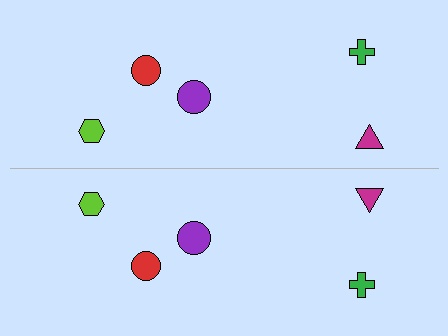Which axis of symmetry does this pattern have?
The pattern has a horizontal axis of symmetry running through the center of the image.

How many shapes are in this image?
There are 10 shapes in this image.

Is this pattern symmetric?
Yes, this pattern has bilateral (reflection) symmetry.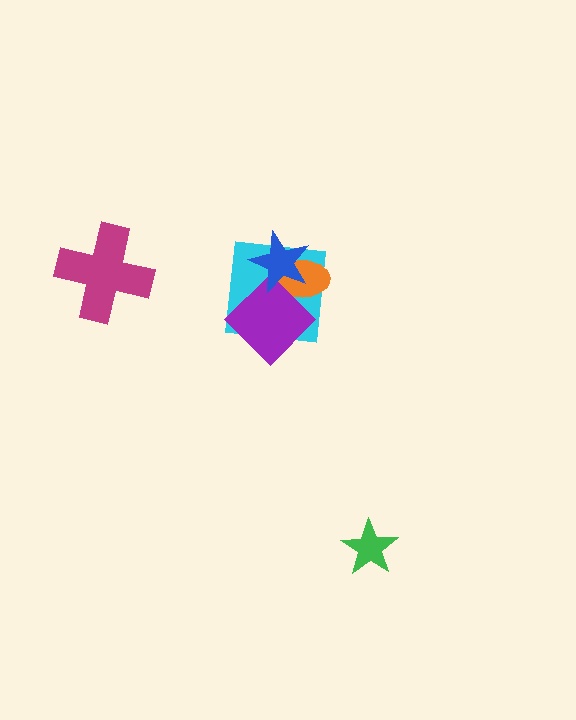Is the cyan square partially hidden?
Yes, it is partially covered by another shape.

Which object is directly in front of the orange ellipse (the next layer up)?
The purple diamond is directly in front of the orange ellipse.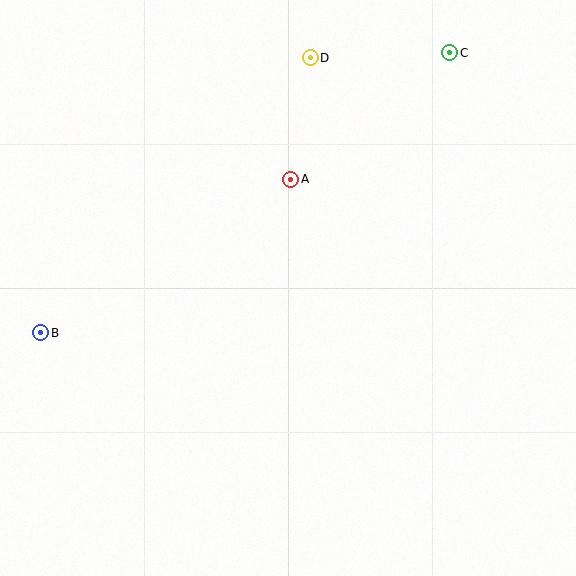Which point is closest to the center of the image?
Point A at (291, 179) is closest to the center.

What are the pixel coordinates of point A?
Point A is at (291, 179).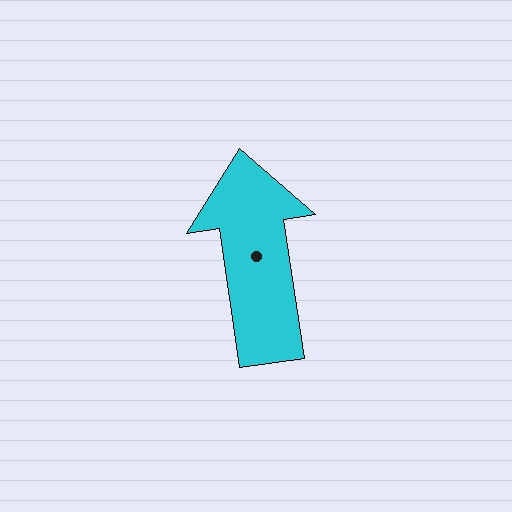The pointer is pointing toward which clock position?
Roughly 12 o'clock.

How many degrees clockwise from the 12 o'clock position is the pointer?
Approximately 351 degrees.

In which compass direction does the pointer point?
North.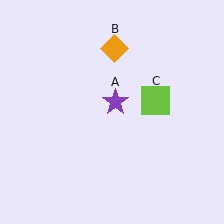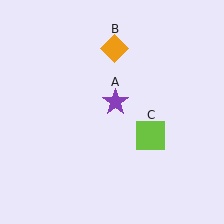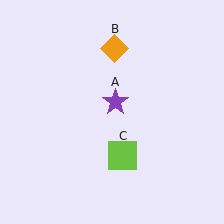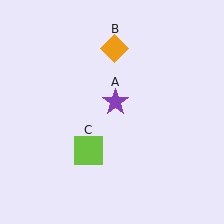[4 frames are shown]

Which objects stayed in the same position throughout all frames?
Purple star (object A) and orange diamond (object B) remained stationary.